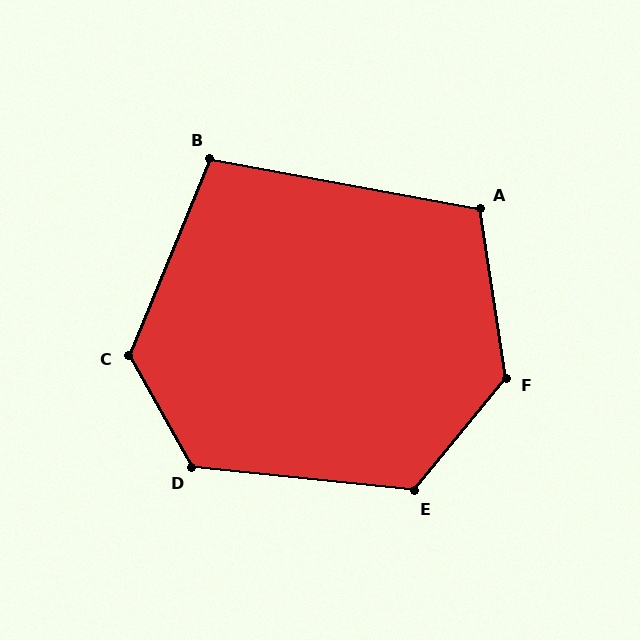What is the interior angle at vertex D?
Approximately 126 degrees (obtuse).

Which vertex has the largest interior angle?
F, at approximately 132 degrees.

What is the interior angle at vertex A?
Approximately 109 degrees (obtuse).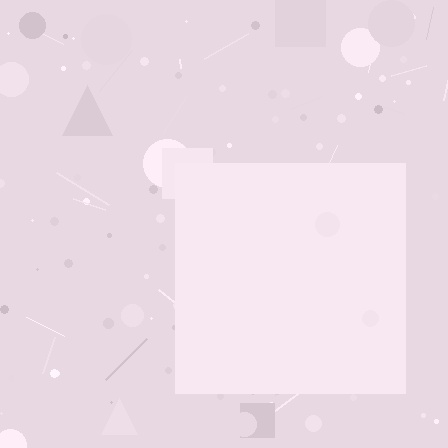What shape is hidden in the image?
A square is hidden in the image.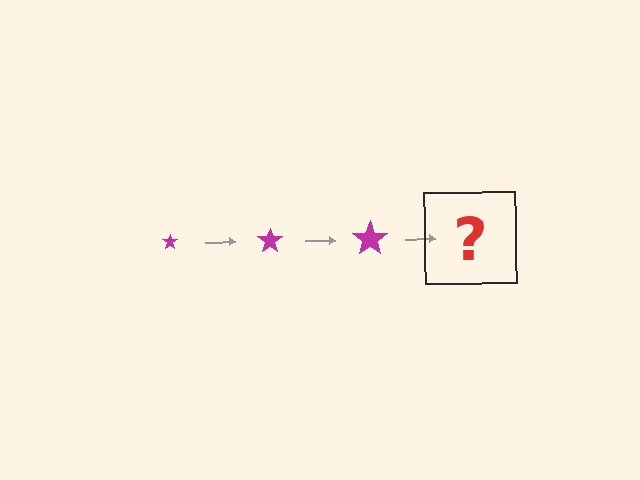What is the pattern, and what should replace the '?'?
The pattern is that the star gets progressively larger each step. The '?' should be a magenta star, larger than the previous one.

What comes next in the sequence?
The next element should be a magenta star, larger than the previous one.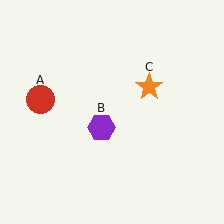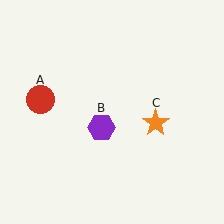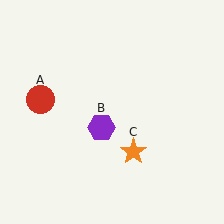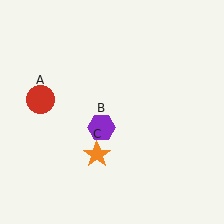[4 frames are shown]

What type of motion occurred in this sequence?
The orange star (object C) rotated clockwise around the center of the scene.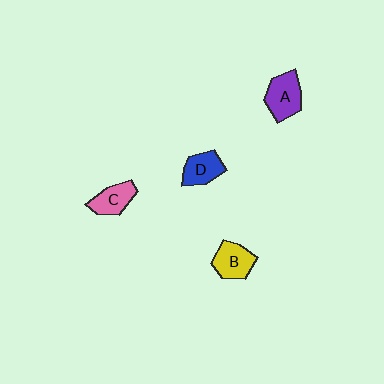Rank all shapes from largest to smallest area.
From largest to smallest: A (purple), B (yellow), D (blue), C (pink).